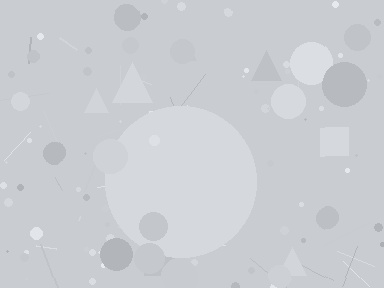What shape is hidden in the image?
A circle is hidden in the image.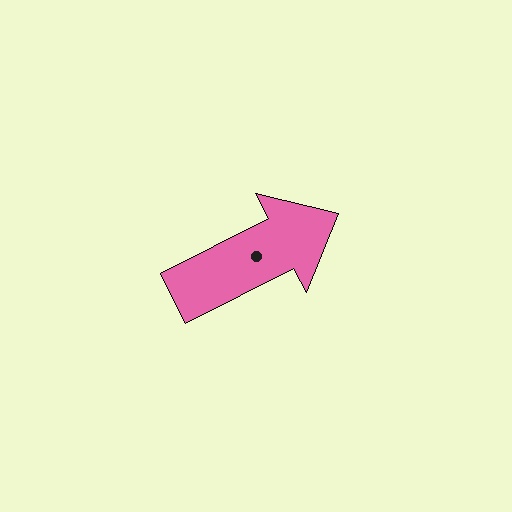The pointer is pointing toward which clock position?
Roughly 2 o'clock.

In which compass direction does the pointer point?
Northeast.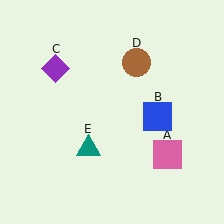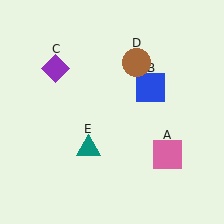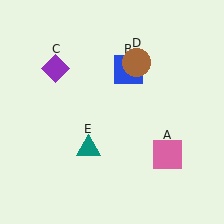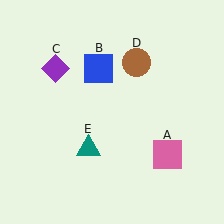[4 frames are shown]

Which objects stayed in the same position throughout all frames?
Pink square (object A) and purple diamond (object C) and brown circle (object D) and teal triangle (object E) remained stationary.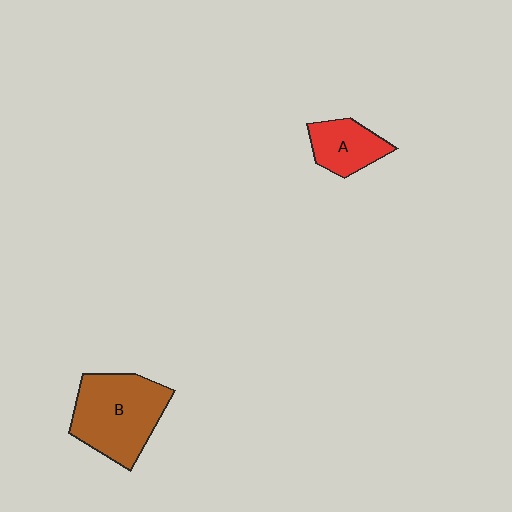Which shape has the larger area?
Shape B (brown).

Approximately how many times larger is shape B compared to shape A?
Approximately 2.0 times.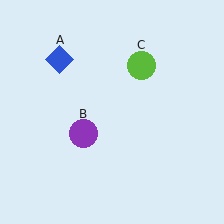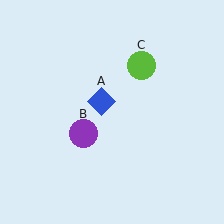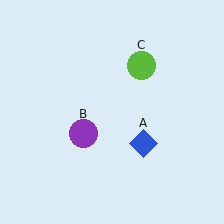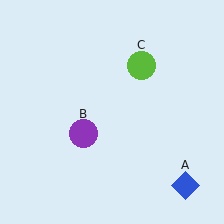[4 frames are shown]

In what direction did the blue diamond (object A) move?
The blue diamond (object A) moved down and to the right.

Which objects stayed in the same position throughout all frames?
Purple circle (object B) and lime circle (object C) remained stationary.